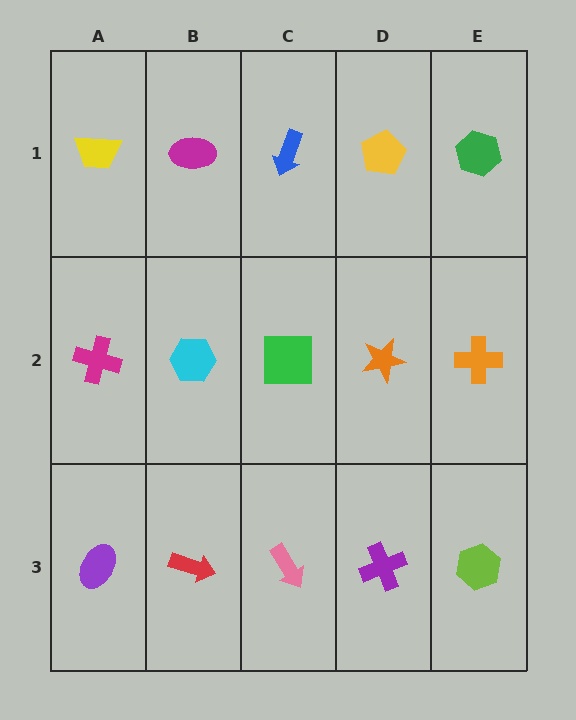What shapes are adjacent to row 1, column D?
An orange star (row 2, column D), a blue arrow (row 1, column C), a green hexagon (row 1, column E).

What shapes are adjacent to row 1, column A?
A magenta cross (row 2, column A), a magenta ellipse (row 1, column B).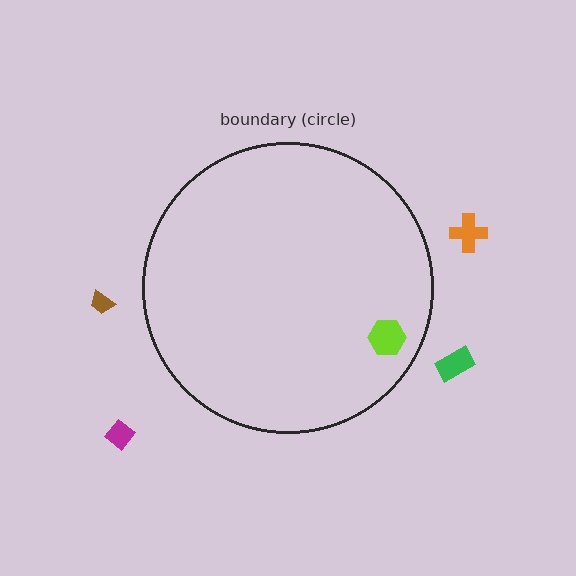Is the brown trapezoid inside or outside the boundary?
Outside.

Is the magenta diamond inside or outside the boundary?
Outside.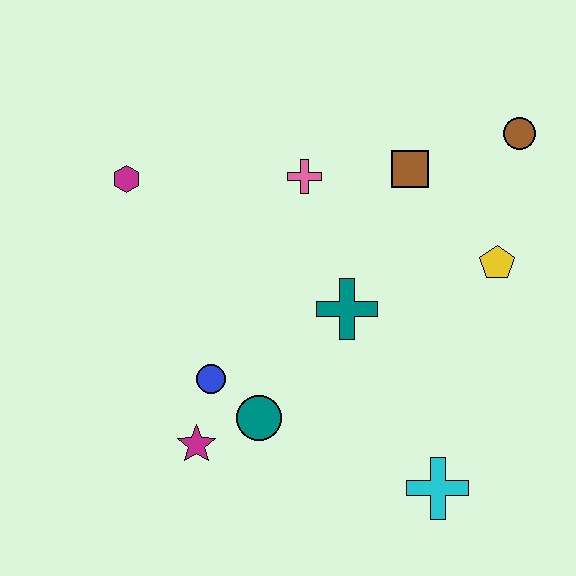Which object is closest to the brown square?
The pink cross is closest to the brown square.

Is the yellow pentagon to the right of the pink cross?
Yes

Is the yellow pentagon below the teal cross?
No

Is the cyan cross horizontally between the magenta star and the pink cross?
No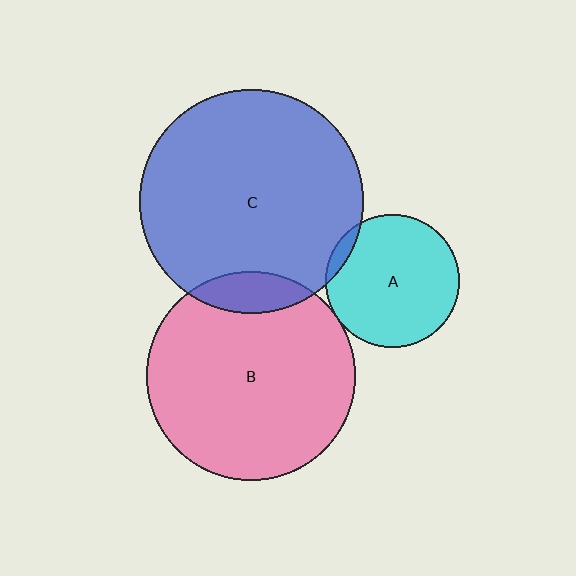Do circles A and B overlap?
Yes.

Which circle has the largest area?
Circle C (blue).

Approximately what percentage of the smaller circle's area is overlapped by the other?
Approximately 5%.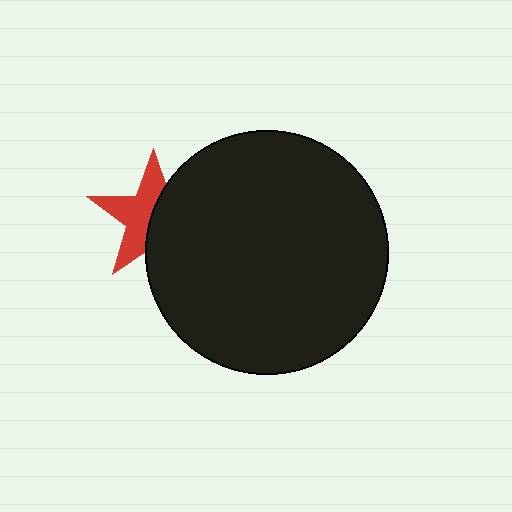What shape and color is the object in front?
The object in front is a black circle.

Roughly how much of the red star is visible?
About half of it is visible (roughly 53%).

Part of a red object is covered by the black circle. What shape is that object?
It is a star.